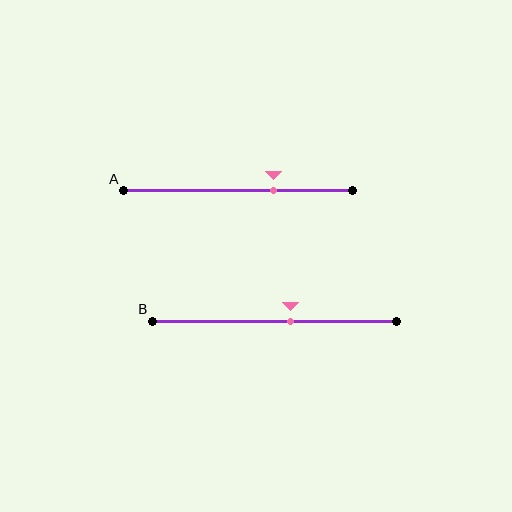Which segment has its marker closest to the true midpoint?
Segment B has its marker closest to the true midpoint.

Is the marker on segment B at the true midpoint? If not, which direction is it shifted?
No, the marker on segment B is shifted to the right by about 7% of the segment length.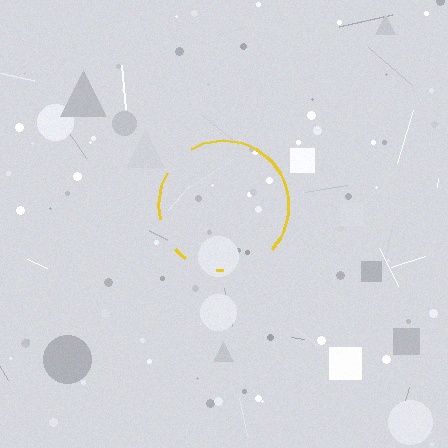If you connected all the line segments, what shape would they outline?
They would outline a circle.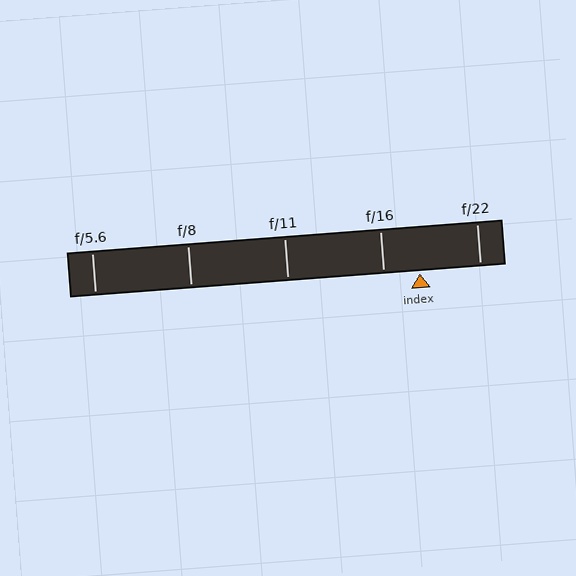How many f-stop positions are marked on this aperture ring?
There are 5 f-stop positions marked.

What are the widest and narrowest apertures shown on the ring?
The widest aperture shown is f/5.6 and the narrowest is f/22.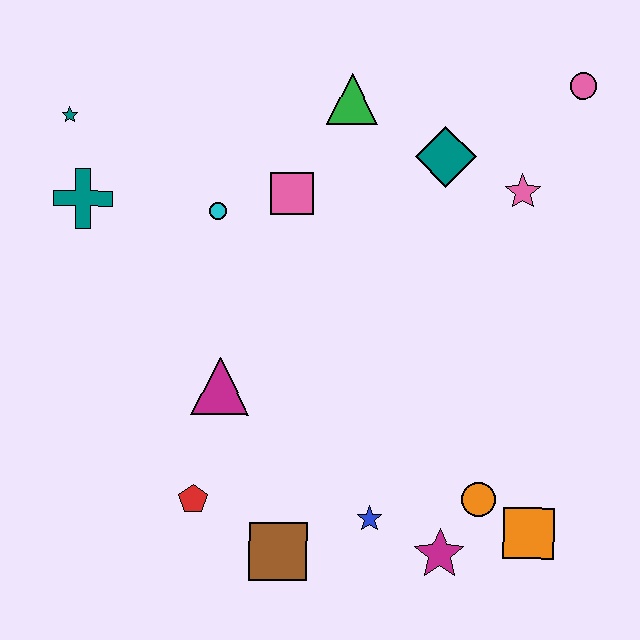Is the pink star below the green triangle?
Yes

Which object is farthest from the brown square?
The pink circle is farthest from the brown square.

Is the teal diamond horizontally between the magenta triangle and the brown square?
No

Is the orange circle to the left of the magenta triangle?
No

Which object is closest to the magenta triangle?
The red pentagon is closest to the magenta triangle.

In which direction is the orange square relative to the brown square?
The orange square is to the right of the brown square.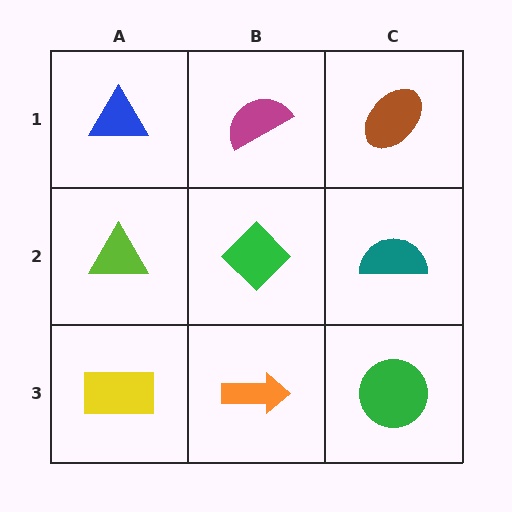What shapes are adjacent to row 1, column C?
A teal semicircle (row 2, column C), a magenta semicircle (row 1, column B).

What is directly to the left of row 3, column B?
A yellow rectangle.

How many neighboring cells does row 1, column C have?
2.